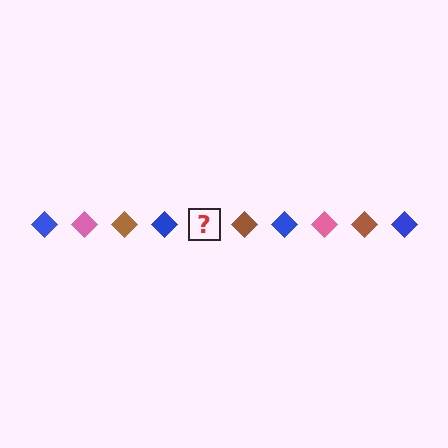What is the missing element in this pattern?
The missing element is a pink diamond.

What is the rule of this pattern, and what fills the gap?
The rule is that the pattern cycles through blue, pink, brown diamonds. The gap should be filled with a pink diamond.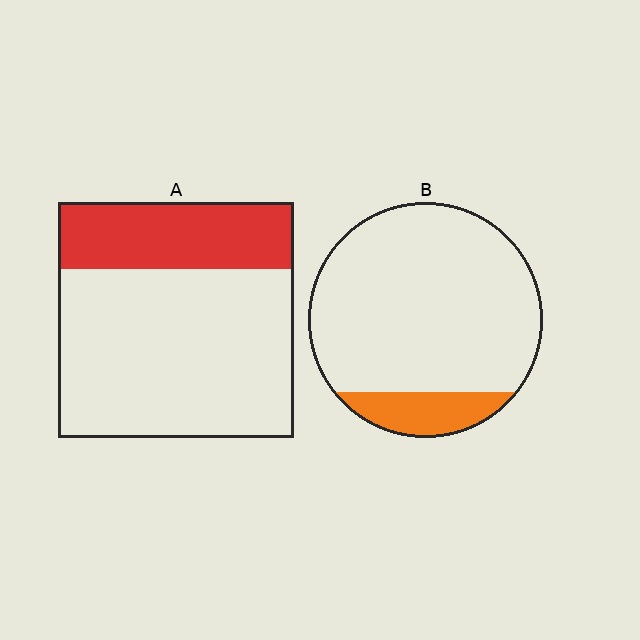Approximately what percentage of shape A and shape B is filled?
A is approximately 30% and B is approximately 15%.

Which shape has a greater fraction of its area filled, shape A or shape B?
Shape A.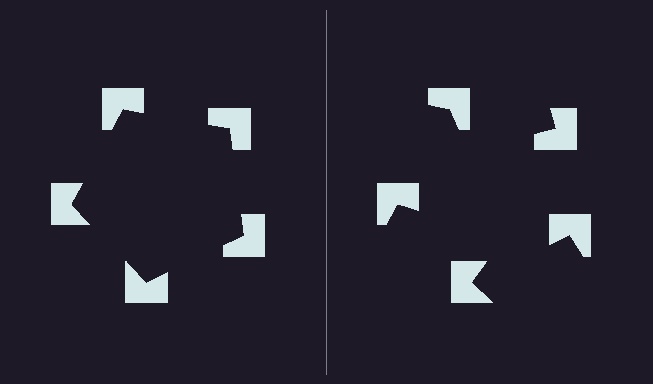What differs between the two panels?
The notched squares are positioned identically on both sides; only the wedge orientations differ. On the left they align to a pentagon; on the right they are misaligned.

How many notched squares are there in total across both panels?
10 — 5 on each side.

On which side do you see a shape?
An illusory pentagon appears on the left side. On the right side the wedge cuts are rotated, so no coherent shape forms.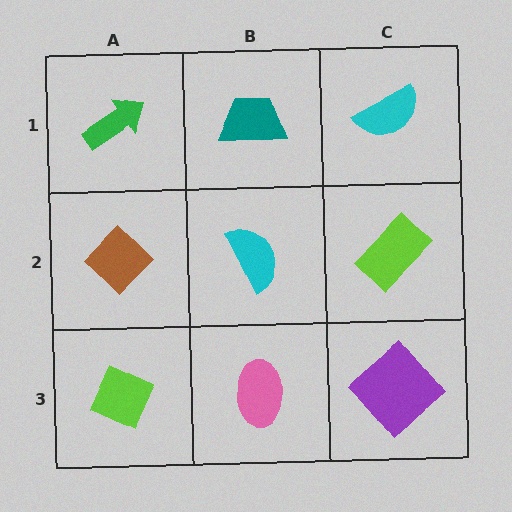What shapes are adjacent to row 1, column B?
A cyan semicircle (row 2, column B), a green arrow (row 1, column A), a cyan semicircle (row 1, column C).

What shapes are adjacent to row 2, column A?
A green arrow (row 1, column A), a lime diamond (row 3, column A), a cyan semicircle (row 2, column B).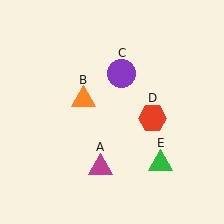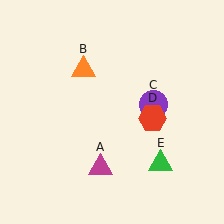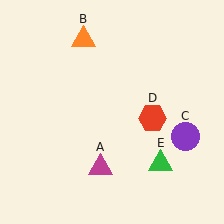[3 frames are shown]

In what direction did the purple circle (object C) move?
The purple circle (object C) moved down and to the right.